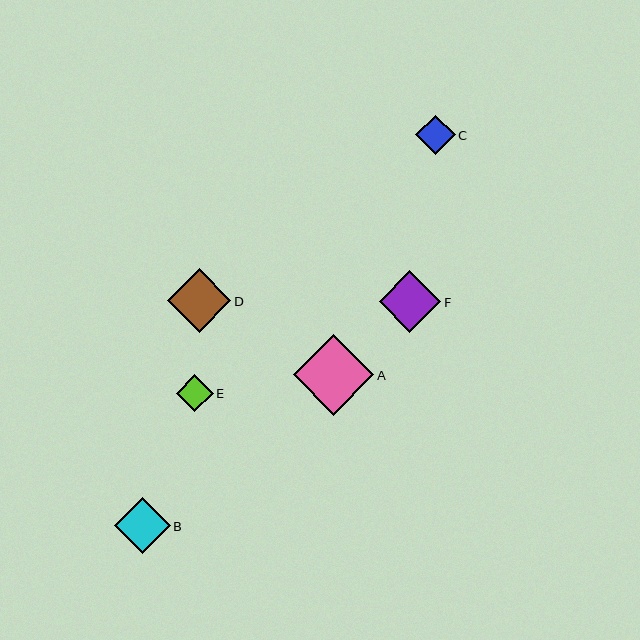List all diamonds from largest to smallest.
From largest to smallest: A, D, F, B, C, E.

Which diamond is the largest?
Diamond A is the largest with a size of approximately 81 pixels.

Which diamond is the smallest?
Diamond E is the smallest with a size of approximately 37 pixels.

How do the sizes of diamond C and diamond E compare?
Diamond C and diamond E are approximately the same size.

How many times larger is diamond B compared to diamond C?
Diamond B is approximately 1.4 times the size of diamond C.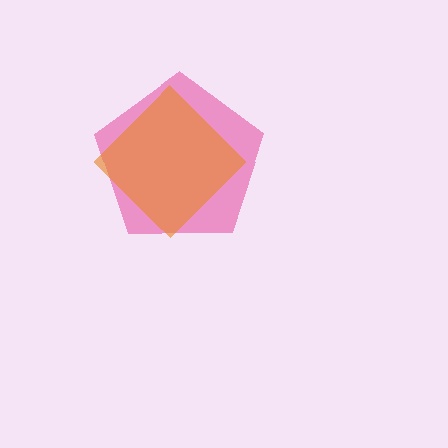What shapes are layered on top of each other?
The layered shapes are: a pink pentagon, an orange diamond.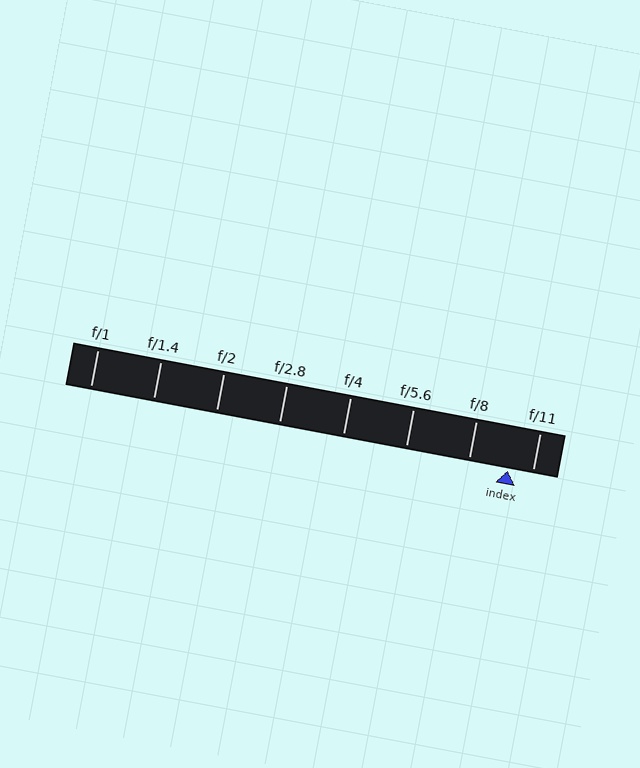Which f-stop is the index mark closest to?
The index mark is closest to f/11.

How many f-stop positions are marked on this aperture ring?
There are 8 f-stop positions marked.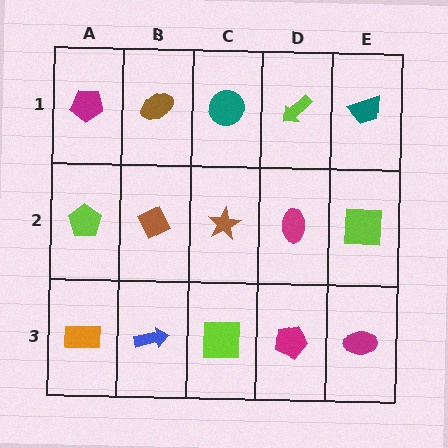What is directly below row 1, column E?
A lime square.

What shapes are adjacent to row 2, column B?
A brown ellipse (row 1, column B), a blue arrow (row 3, column B), a lime pentagon (row 2, column A), a brown star (row 2, column C).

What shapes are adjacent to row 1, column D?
A magenta ellipse (row 2, column D), a teal circle (row 1, column C), a teal trapezoid (row 1, column E).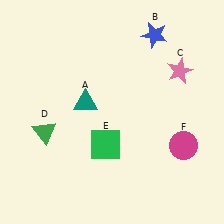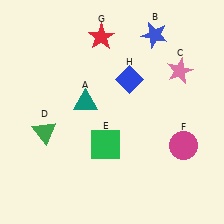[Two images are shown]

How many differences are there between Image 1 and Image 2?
There are 2 differences between the two images.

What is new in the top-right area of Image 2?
A blue diamond (H) was added in the top-right area of Image 2.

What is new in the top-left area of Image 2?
A red star (G) was added in the top-left area of Image 2.